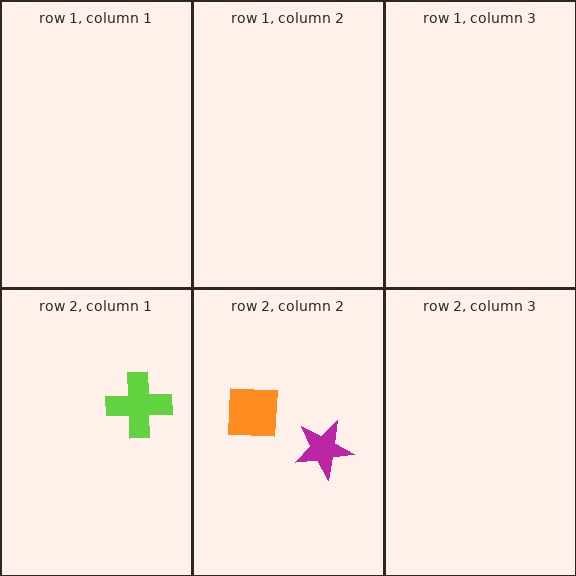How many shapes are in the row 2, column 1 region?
1.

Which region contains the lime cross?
The row 2, column 1 region.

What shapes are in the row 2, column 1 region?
The lime cross.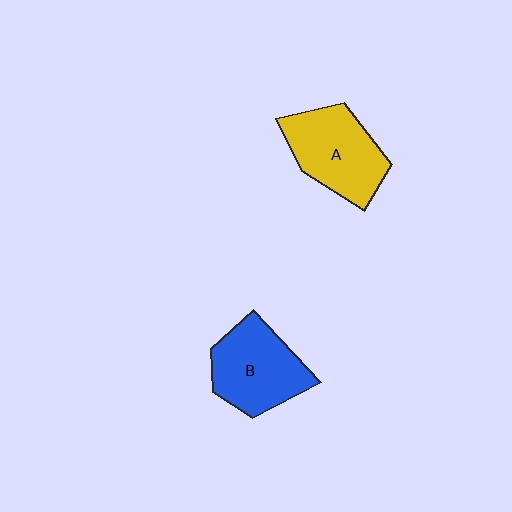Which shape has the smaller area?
Shape B (blue).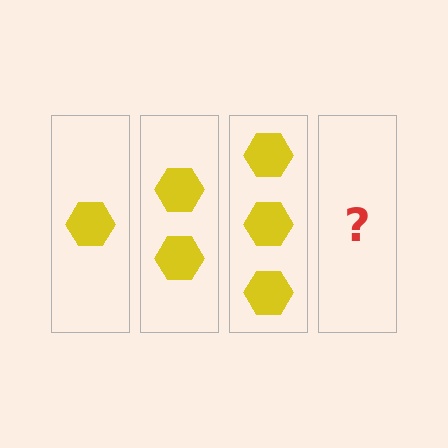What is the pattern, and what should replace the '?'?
The pattern is that each step adds one more hexagon. The '?' should be 4 hexagons.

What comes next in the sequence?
The next element should be 4 hexagons.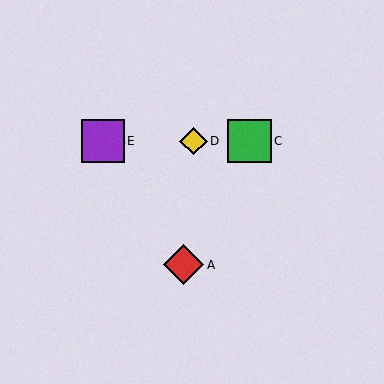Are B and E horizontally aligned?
Yes, both are at y≈141.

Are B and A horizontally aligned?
No, B is at y≈141 and A is at y≈265.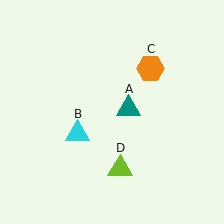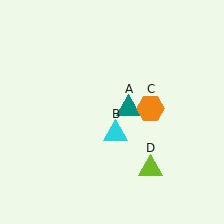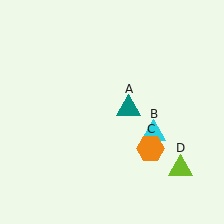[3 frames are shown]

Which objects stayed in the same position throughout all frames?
Teal triangle (object A) remained stationary.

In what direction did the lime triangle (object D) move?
The lime triangle (object D) moved right.